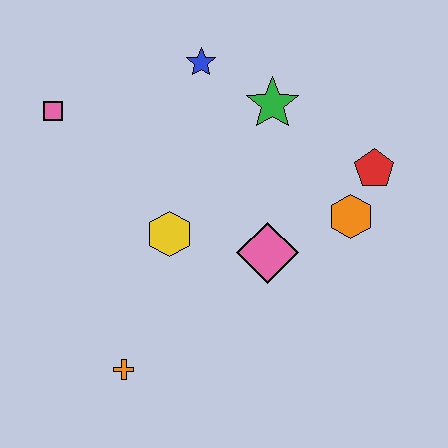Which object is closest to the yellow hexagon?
The pink diamond is closest to the yellow hexagon.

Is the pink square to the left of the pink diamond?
Yes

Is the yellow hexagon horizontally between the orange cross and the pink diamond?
Yes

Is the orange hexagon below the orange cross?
No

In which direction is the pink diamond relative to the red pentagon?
The pink diamond is to the left of the red pentagon.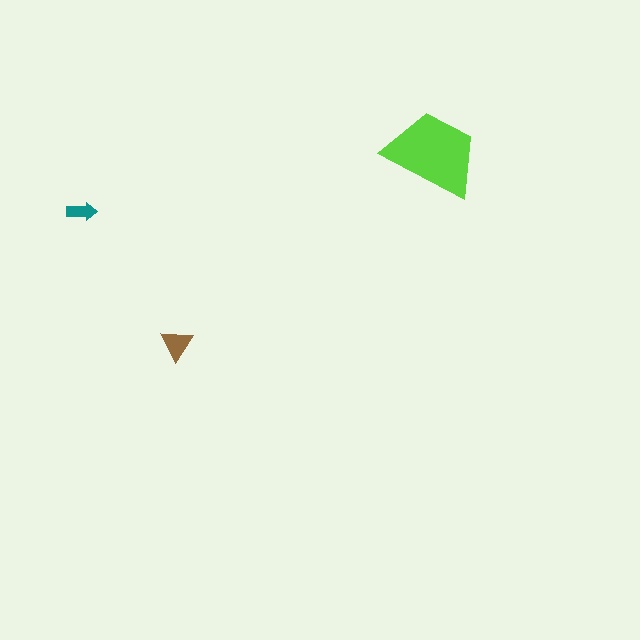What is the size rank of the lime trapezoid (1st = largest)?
1st.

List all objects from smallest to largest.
The teal arrow, the brown triangle, the lime trapezoid.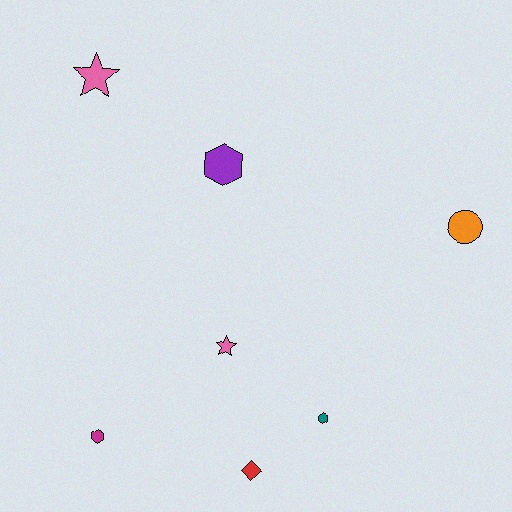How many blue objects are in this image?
There are no blue objects.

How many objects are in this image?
There are 7 objects.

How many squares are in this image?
There are no squares.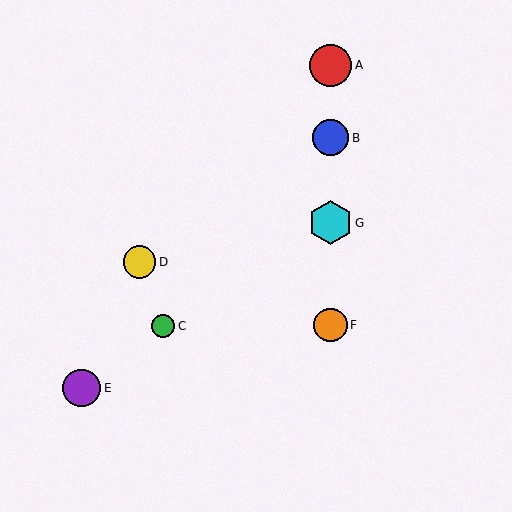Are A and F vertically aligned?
Yes, both are at x≈331.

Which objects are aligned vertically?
Objects A, B, F, G are aligned vertically.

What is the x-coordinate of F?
Object F is at x≈331.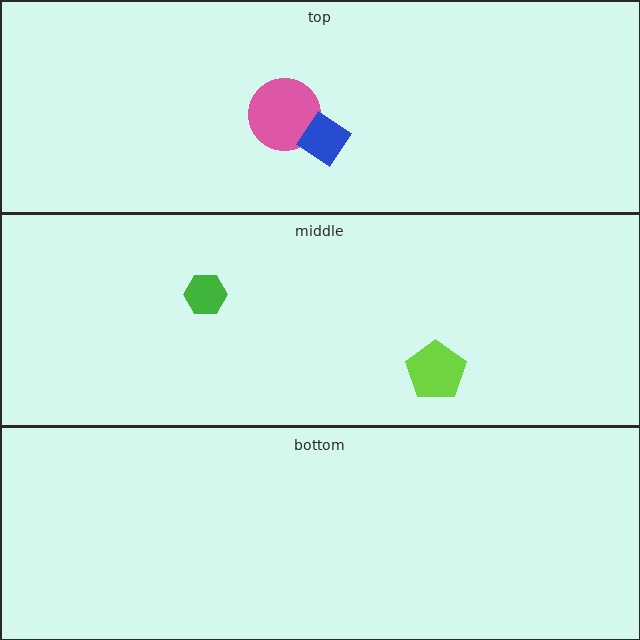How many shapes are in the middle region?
2.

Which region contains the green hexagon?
The middle region.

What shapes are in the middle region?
The green hexagon, the lime pentagon.